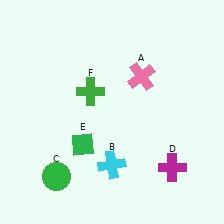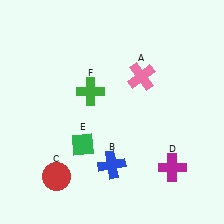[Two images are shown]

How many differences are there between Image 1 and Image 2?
There are 2 differences between the two images.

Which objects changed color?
B changed from cyan to blue. C changed from green to red.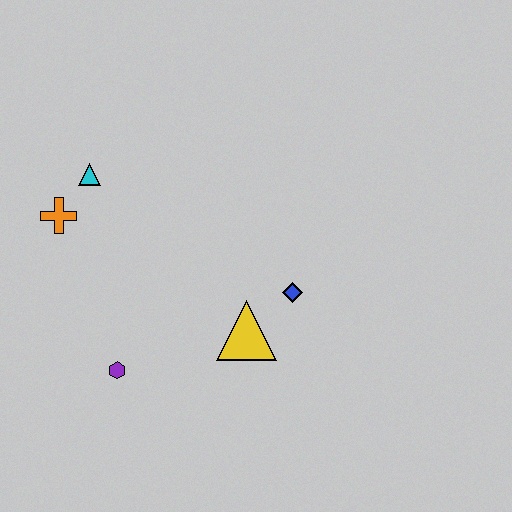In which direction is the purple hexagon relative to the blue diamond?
The purple hexagon is to the left of the blue diamond.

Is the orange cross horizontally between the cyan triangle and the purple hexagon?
No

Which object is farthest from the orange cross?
The blue diamond is farthest from the orange cross.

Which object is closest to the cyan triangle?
The orange cross is closest to the cyan triangle.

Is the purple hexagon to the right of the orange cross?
Yes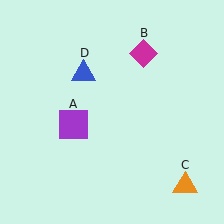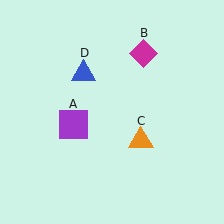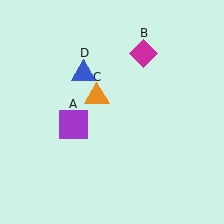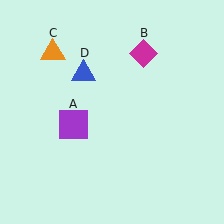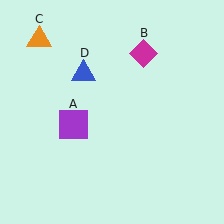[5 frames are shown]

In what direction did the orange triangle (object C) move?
The orange triangle (object C) moved up and to the left.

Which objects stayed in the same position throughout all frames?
Purple square (object A) and magenta diamond (object B) and blue triangle (object D) remained stationary.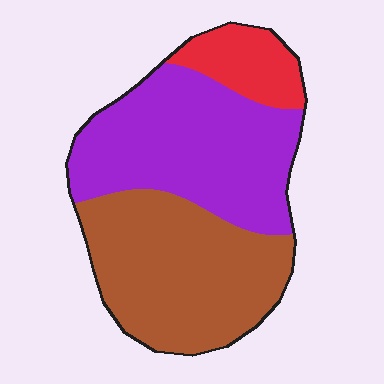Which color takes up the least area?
Red, at roughly 10%.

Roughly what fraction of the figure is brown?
Brown takes up between a third and a half of the figure.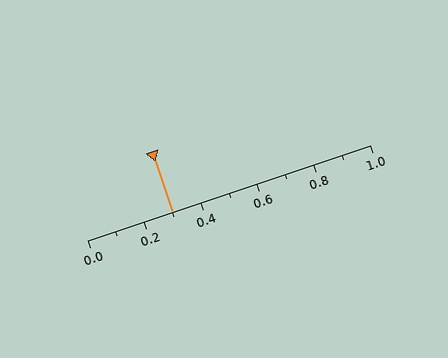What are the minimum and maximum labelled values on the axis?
The axis runs from 0.0 to 1.0.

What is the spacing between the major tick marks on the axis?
The major ticks are spaced 0.2 apart.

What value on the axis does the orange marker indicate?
The marker indicates approximately 0.3.